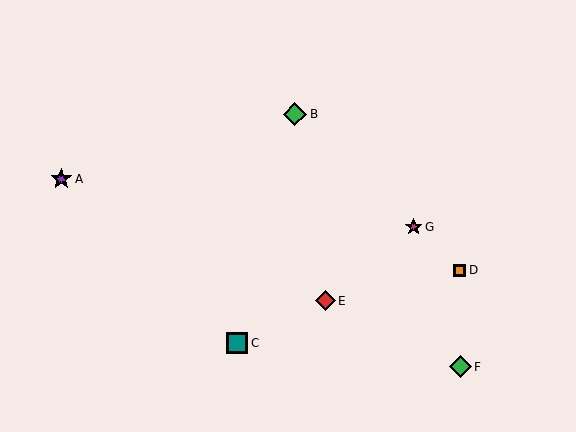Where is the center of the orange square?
The center of the orange square is at (460, 270).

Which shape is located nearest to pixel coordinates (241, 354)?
The teal square (labeled C) at (237, 343) is nearest to that location.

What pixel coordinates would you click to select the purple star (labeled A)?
Click at (61, 179) to select the purple star A.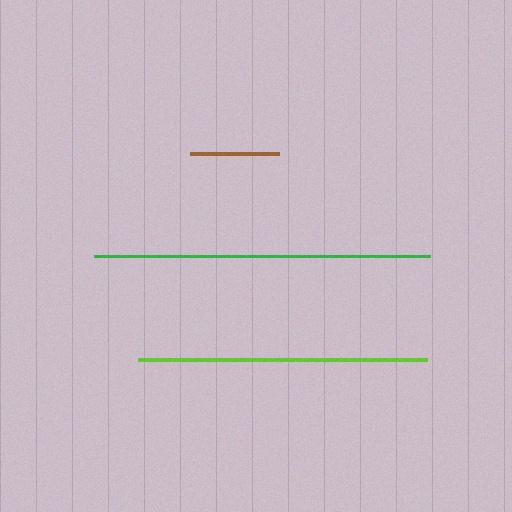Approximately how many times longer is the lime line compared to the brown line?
The lime line is approximately 3.3 times the length of the brown line.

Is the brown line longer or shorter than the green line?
The green line is longer than the brown line.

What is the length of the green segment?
The green segment is approximately 336 pixels long.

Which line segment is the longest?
The green line is the longest at approximately 336 pixels.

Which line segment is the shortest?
The brown line is the shortest at approximately 89 pixels.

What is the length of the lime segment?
The lime segment is approximately 289 pixels long.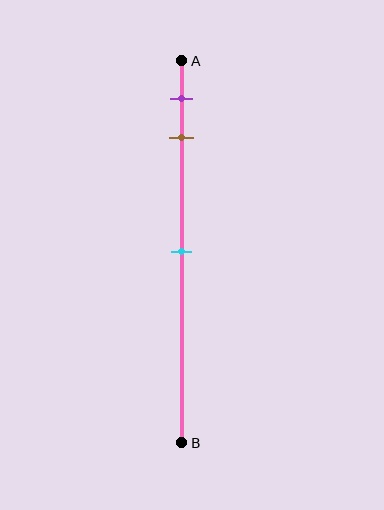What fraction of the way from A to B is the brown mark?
The brown mark is approximately 20% (0.2) of the way from A to B.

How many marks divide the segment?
There are 3 marks dividing the segment.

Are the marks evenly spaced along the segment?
No, the marks are not evenly spaced.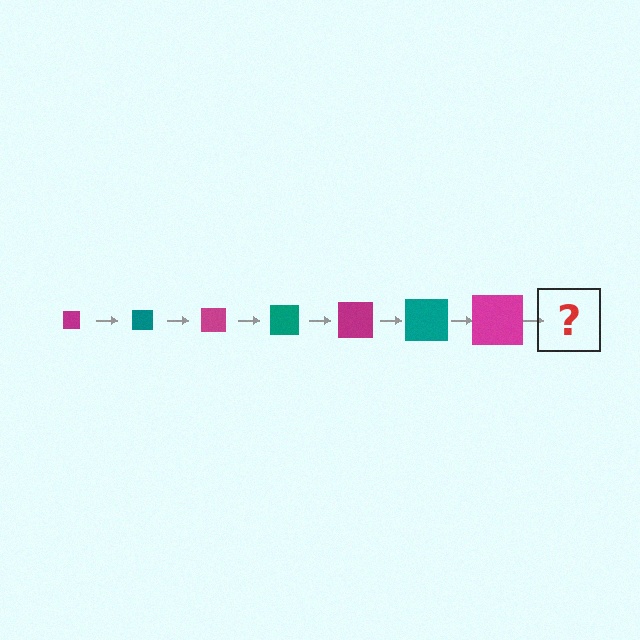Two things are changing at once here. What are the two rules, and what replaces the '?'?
The two rules are that the square grows larger each step and the color cycles through magenta and teal. The '?' should be a teal square, larger than the previous one.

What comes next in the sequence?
The next element should be a teal square, larger than the previous one.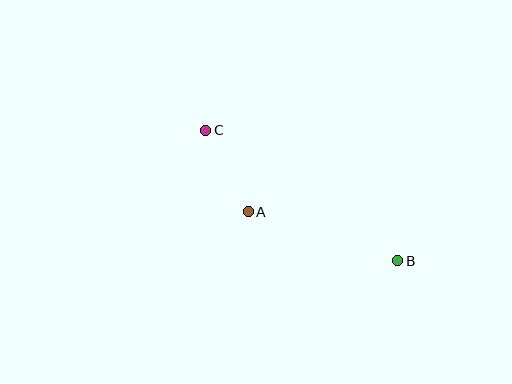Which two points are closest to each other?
Points A and C are closest to each other.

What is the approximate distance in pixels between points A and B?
The distance between A and B is approximately 158 pixels.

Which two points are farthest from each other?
Points B and C are farthest from each other.